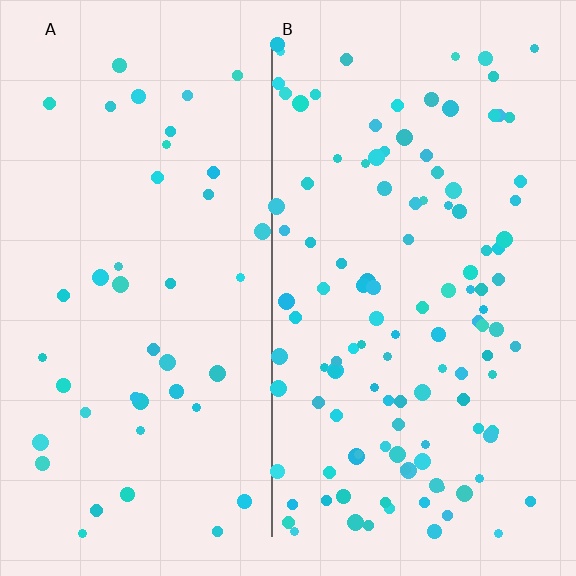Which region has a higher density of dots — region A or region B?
B (the right).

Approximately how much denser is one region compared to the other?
Approximately 2.8× — region B over region A.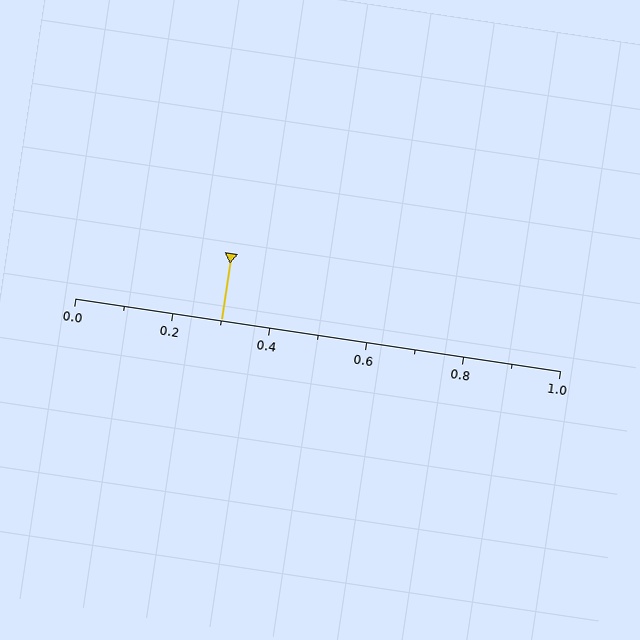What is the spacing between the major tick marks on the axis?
The major ticks are spaced 0.2 apart.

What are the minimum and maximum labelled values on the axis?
The axis runs from 0.0 to 1.0.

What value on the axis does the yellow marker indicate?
The marker indicates approximately 0.3.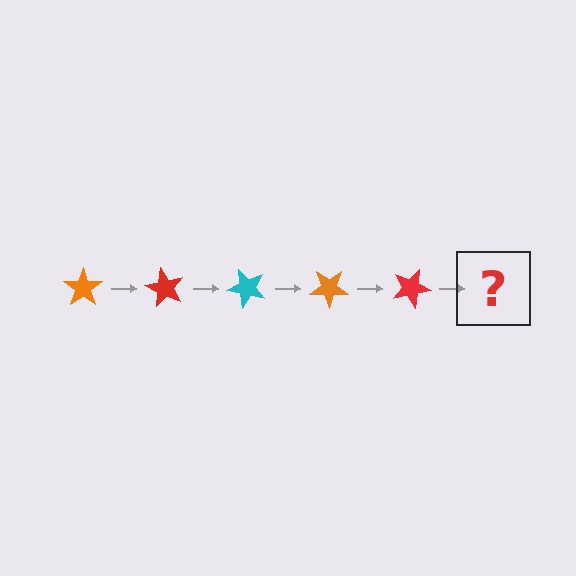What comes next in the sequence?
The next element should be a cyan star, rotated 300 degrees from the start.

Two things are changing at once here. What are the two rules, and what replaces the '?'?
The two rules are that it rotates 60 degrees each step and the color cycles through orange, red, and cyan. The '?' should be a cyan star, rotated 300 degrees from the start.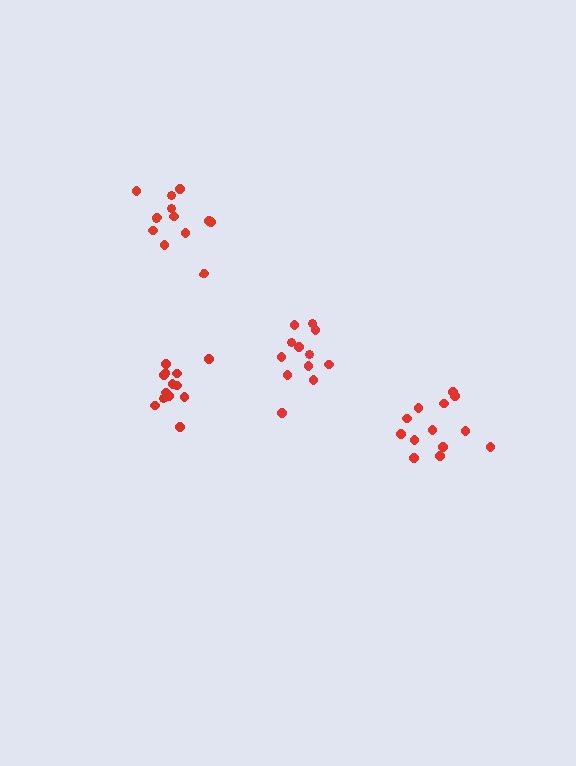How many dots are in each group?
Group 1: 13 dots, Group 2: 12 dots, Group 3: 13 dots, Group 4: 13 dots (51 total).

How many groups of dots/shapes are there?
There are 4 groups.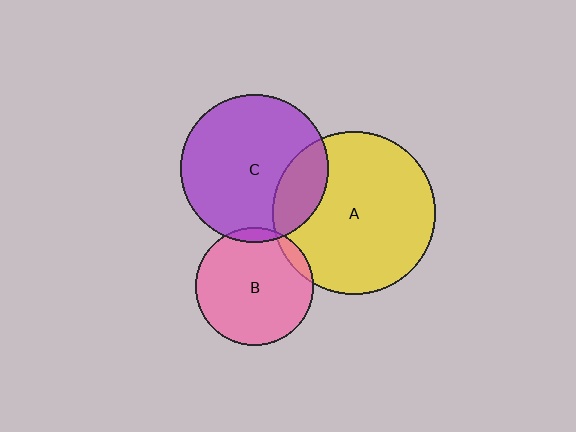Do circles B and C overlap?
Yes.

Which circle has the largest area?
Circle A (yellow).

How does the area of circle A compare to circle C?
Approximately 1.2 times.